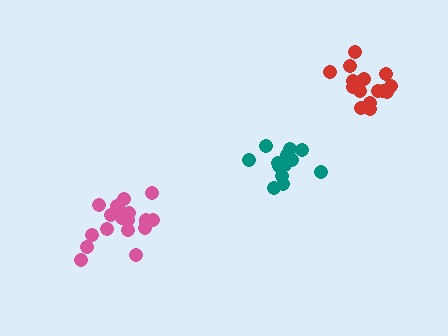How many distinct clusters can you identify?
There are 3 distinct clusters.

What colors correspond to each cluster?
The clusters are colored: teal, pink, red.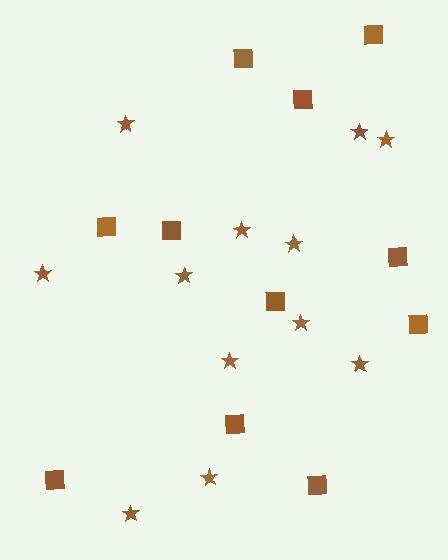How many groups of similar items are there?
There are 2 groups: one group of stars (12) and one group of squares (11).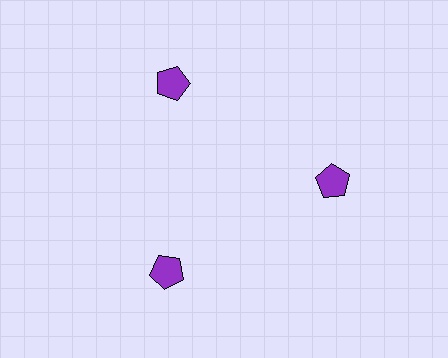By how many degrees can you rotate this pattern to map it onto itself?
The pattern maps onto itself every 120 degrees of rotation.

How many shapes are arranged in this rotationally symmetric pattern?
There are 3 shapes, arranged in 3 groups of 1.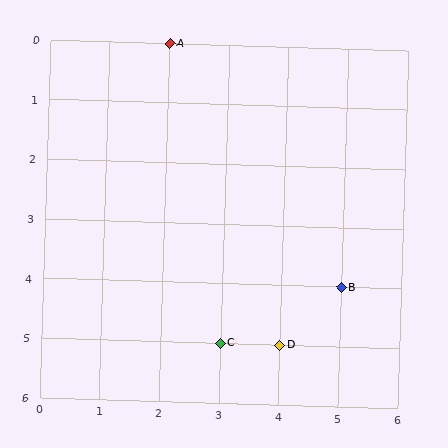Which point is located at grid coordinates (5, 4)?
Point B is at (5, 4).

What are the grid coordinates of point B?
Point B is at grid coordinates (5, 4).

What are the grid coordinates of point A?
Point A is at grid coordinates (2, 0).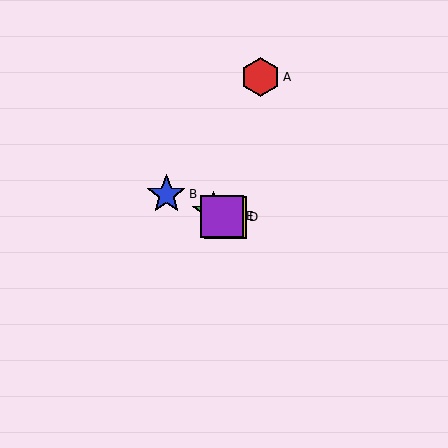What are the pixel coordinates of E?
Object E is at (222, 216).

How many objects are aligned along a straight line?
4 objects (B, C, D, E) are aligned along a straight line.